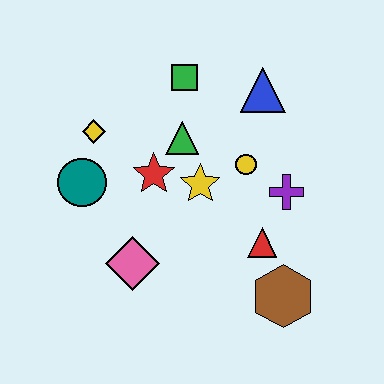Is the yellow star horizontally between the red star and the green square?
No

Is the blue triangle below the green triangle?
No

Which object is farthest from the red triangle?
The yellow diamond is farthest from the red triangle.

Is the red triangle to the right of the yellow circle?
Yes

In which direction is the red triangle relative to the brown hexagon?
The red triangle is above the brown hexagon.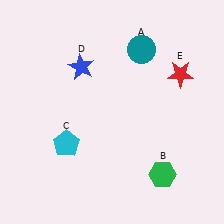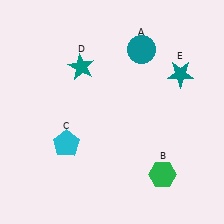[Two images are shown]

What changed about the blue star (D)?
In Image 1, D is blue. In Image 2, it changed to teal.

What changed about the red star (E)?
In Image 1, E is red. In Image 2, it changed to teal.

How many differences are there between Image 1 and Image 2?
There are 2 differences between the two images.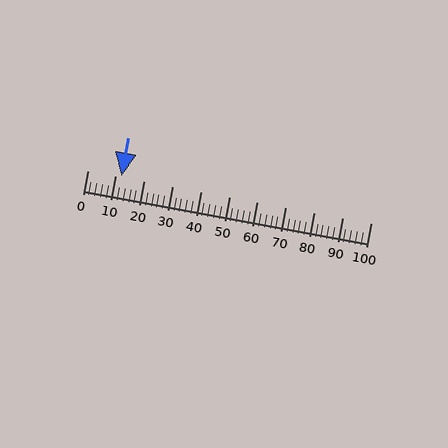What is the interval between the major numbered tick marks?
The major tick marks are spaced 10 units apart.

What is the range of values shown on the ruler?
The ruler shows values from 0 to 100.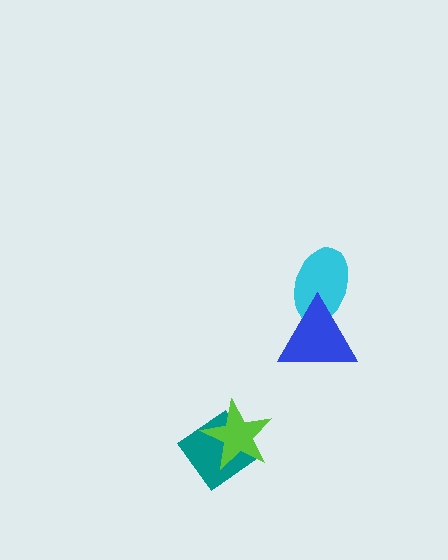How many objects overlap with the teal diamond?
1 object overlaps with the teal diamond.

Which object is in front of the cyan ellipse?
The blue triangle is in front of the cyan ellipse.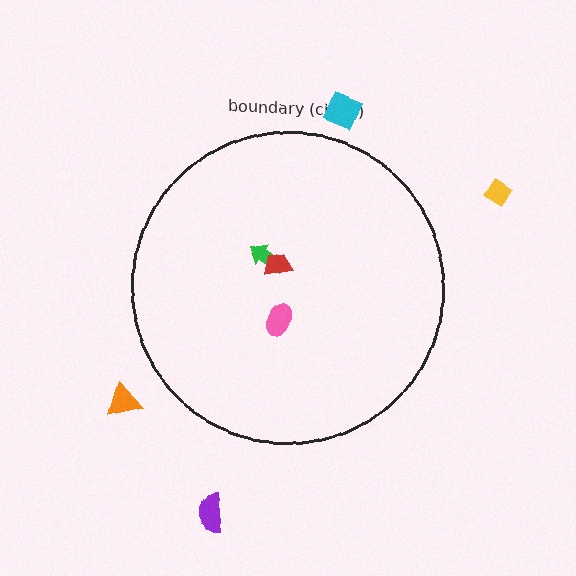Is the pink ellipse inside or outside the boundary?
Inside.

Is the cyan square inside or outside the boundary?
Outside.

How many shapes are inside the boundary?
3 inside, 4 outside.